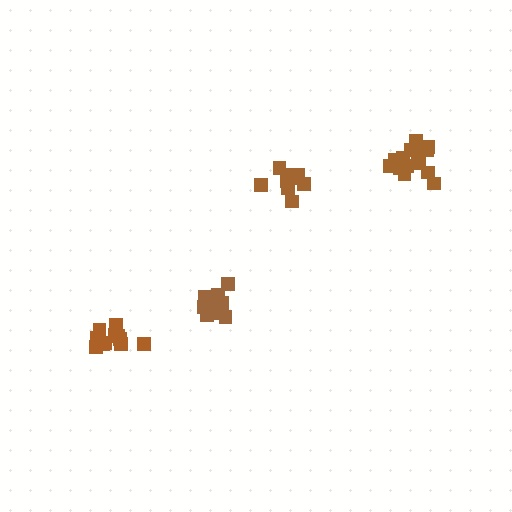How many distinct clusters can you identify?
There are 4 distinct clusters.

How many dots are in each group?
Group 1: 11 dots, Group 2: 11 dots, Group 3: 16 dots, Group 4: 11 dots (49 total).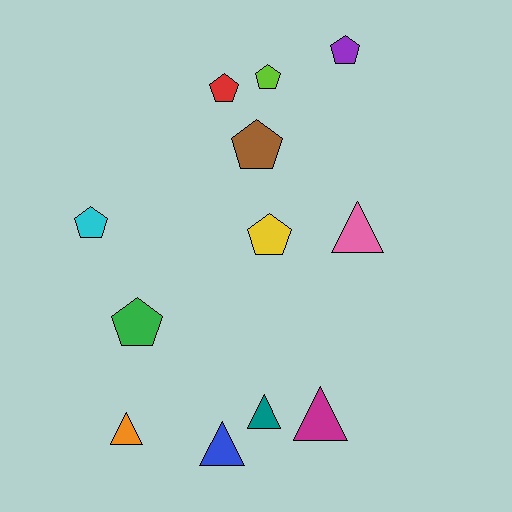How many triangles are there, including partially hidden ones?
There are 5 triangles.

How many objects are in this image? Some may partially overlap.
There are 12 objects.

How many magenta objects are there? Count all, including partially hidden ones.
There is 1 magenta object.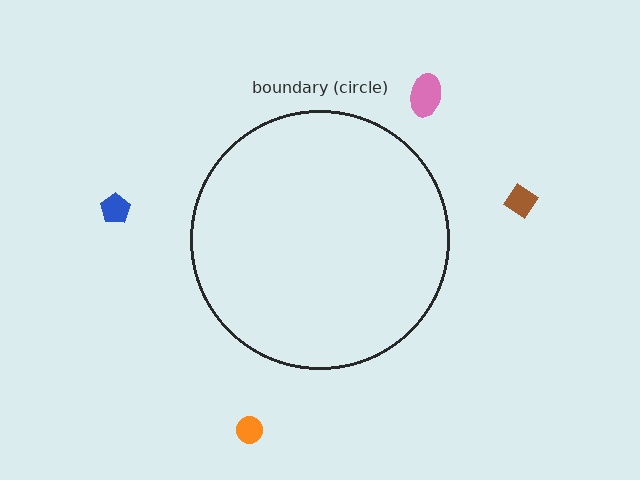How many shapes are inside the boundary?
0 inside, 4 outside.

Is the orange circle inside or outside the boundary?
Outside.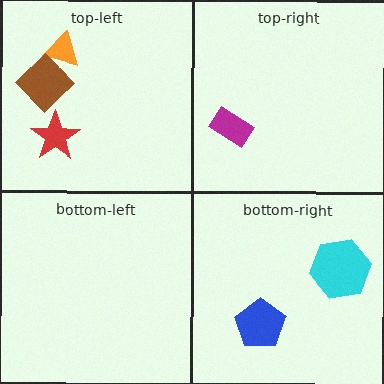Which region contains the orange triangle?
The top-left region.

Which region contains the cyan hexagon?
The bottom-right region.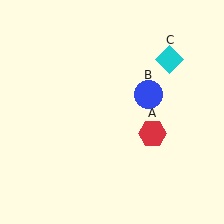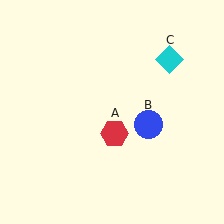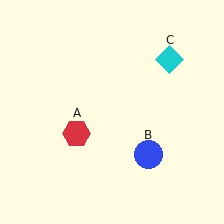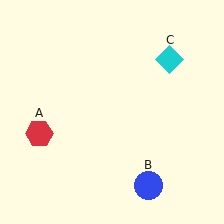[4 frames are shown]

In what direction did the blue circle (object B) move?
The blue circle (object B) moved down.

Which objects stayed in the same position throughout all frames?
Cyan diamond (object C) remained stationary.